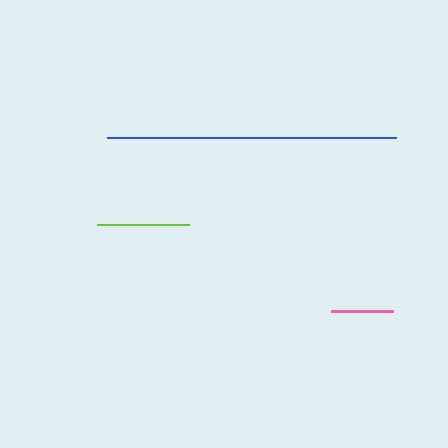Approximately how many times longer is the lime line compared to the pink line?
The lime line is approximately 1.5 times the length of the pink line.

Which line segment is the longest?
The blue line is the longest at approximately 289 pixels.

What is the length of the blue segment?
The blue segment is approximately 289 pixels long.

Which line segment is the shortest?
The pink line is the shortest at approximately 62 pixels.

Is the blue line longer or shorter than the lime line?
The blue line is longer than the lime line.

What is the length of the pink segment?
The pink segment is approximately 62 pixels long.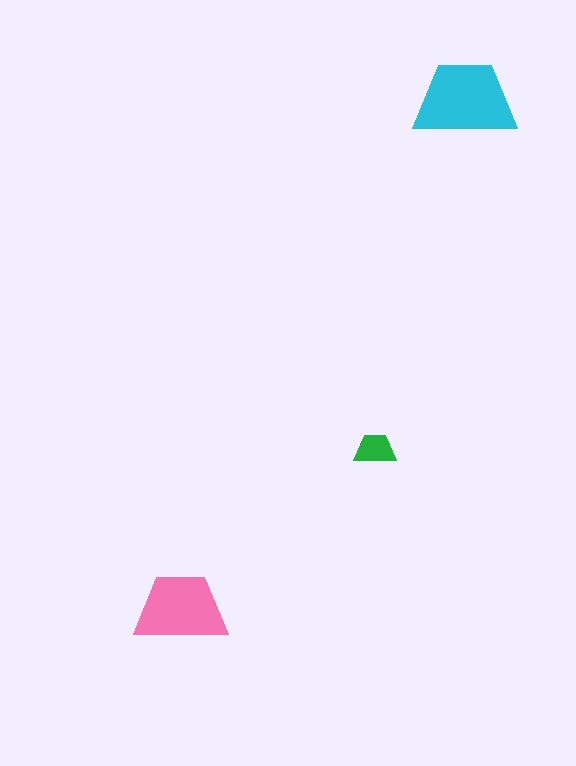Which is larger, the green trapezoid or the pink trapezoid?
The pink one.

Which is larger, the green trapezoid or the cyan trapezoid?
The cyan one.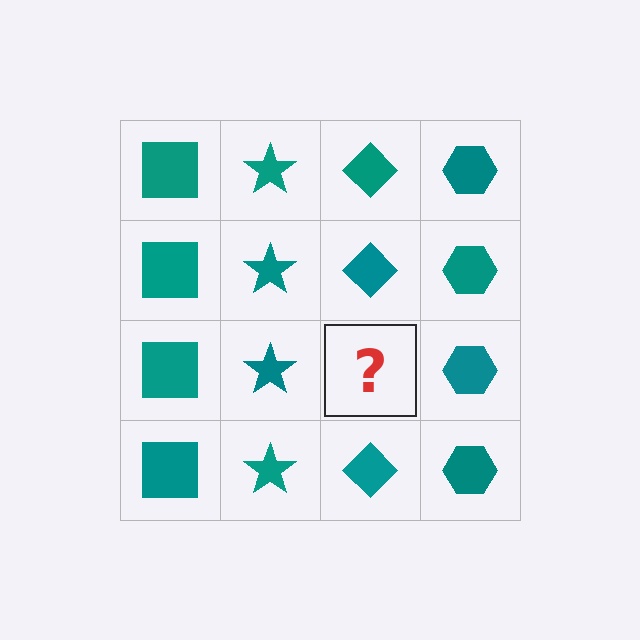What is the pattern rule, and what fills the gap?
The rule is that each column has a consistent shape. The gap should be filled with a teal diamond.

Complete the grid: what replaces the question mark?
The question mark should be replaced with a teal diamond.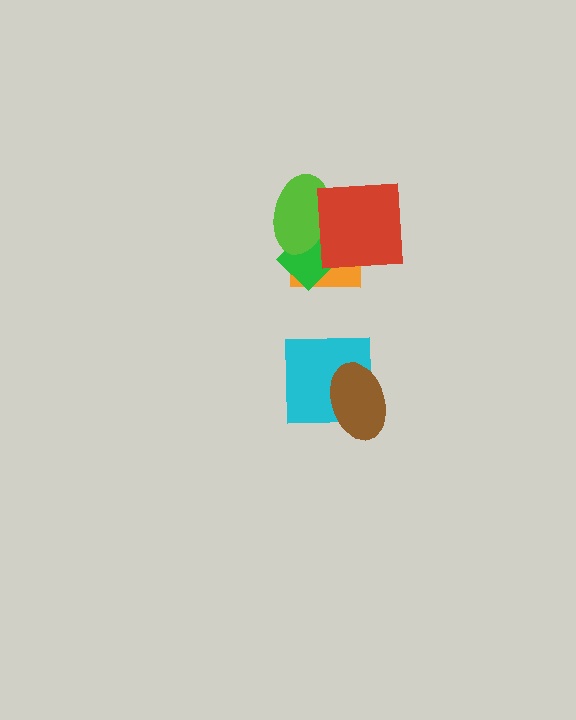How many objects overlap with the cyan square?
1 object overlaps with the cyan square.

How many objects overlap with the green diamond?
3 objects overlap with the green diamond.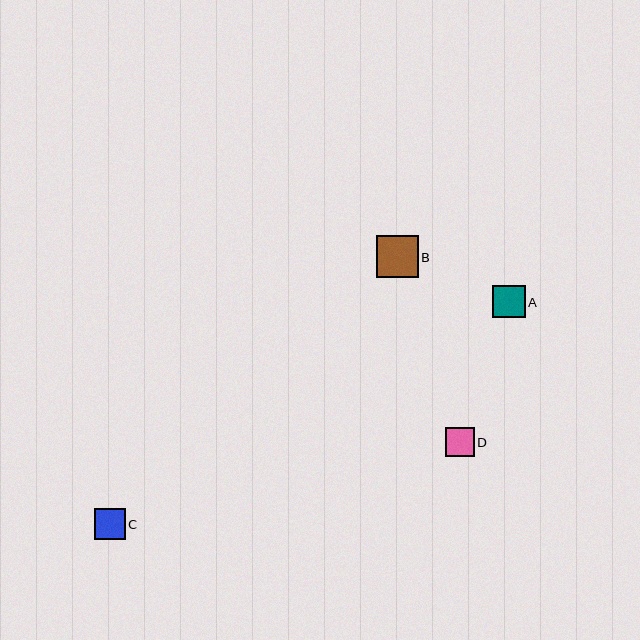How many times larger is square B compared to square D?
Square B is approximately 1.5 times the size of square D.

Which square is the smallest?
Square D is the smallest with a size of approximately 29 pixels.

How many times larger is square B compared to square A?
Square B is approximately 1.3 times the size of square A.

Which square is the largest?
Square B is the largest with a size of approximately 42 pixels.